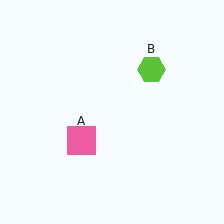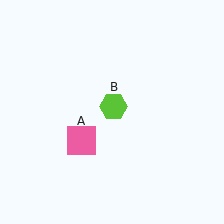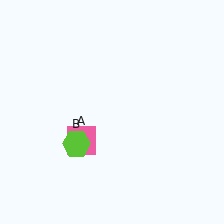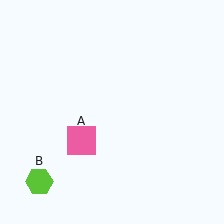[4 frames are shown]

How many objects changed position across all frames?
1 object changed position: lime hexagon (object B).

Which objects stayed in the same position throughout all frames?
Pink square (object A) remained stationary.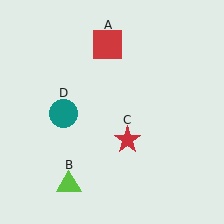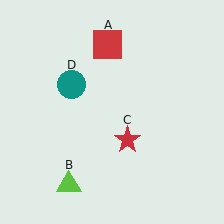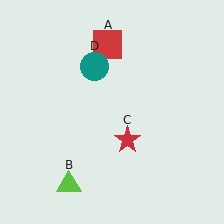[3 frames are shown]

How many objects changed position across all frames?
1 object changed position: teal circle (object D).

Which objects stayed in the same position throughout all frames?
Red square (object A) and lime triangle (object B) and red star (object C) remained stationary.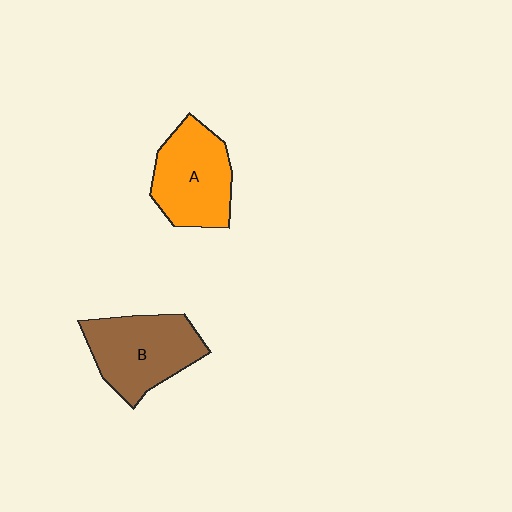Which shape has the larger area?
Shape B (brown).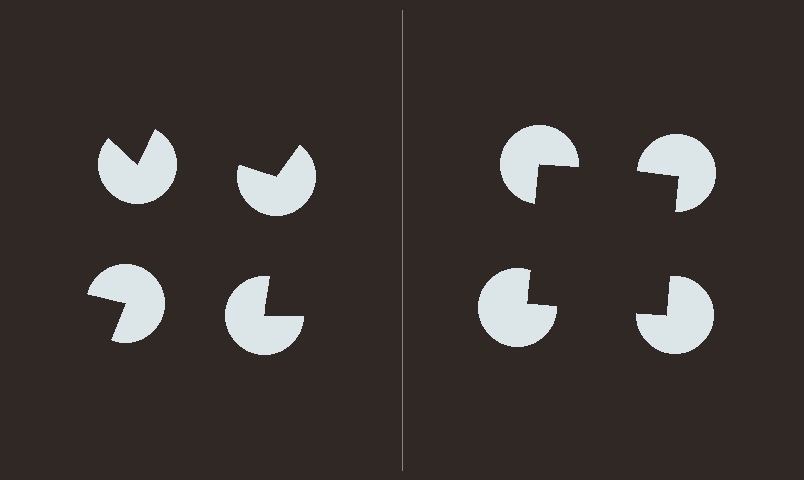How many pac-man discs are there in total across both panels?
8 — 4 on each side.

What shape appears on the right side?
An illusory square.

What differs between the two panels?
The pac-man discs are positioned identically on both sides; only the wedge orientations differ. On the right they align to a square; on the left they are misaligned.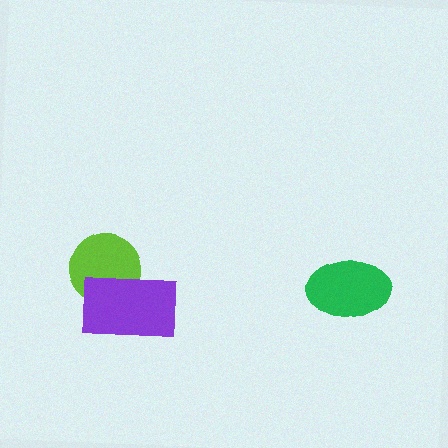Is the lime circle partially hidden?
Yes, it is partially covered by another shape.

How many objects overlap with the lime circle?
1 object overlaps with the lime circle.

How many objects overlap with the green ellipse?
0 objects overlap with the green ellipse.